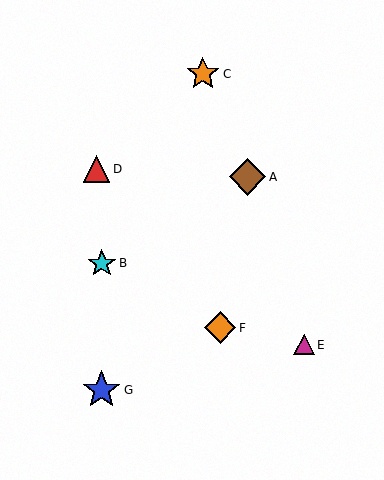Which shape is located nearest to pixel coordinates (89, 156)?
The red triangle (labeled D) at (97, 169) is nearest to that location.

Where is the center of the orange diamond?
The center of the orange diamond is at (220, 328).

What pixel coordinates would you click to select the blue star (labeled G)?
Click at (102, 390) to select the blue star G.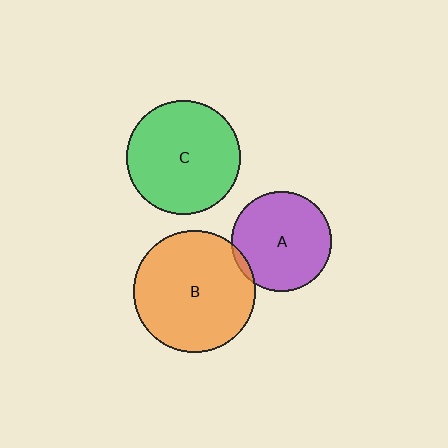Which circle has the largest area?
Circle B (orange).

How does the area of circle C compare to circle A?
Approximately 1.3 times.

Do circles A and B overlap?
Yes.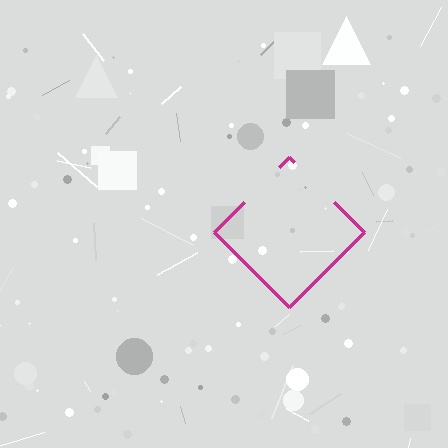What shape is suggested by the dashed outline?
The dashed outline suggests a diamond.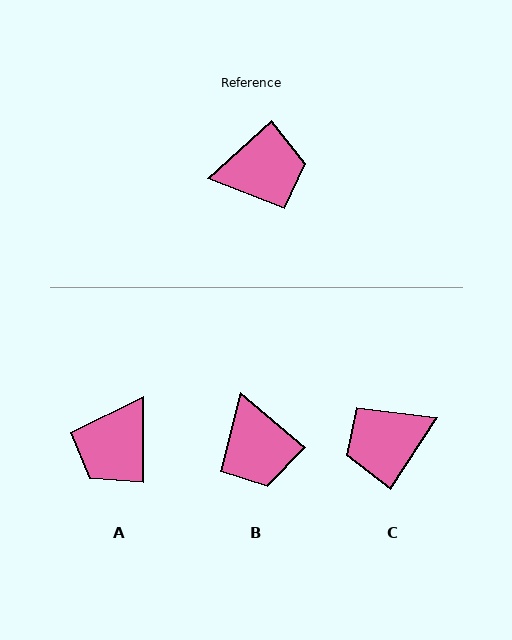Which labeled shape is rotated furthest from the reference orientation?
C, about 166 degrees away.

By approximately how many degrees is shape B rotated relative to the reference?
Approximately 83 degrees clockwise.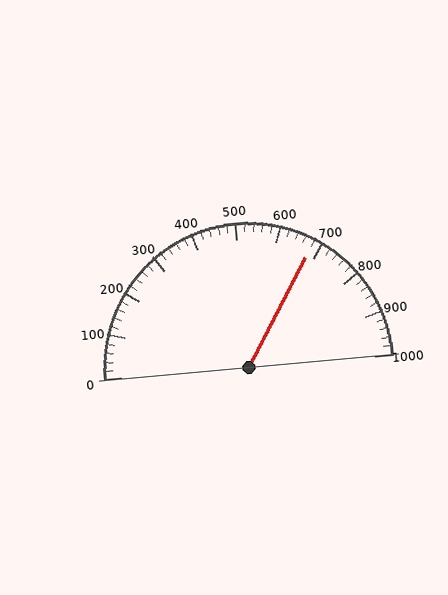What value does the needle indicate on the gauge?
The needle indicates approximately 680.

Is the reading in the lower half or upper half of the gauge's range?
The reading is in the upper half of the range (0 to 1000).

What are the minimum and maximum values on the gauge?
The gauge ranges from 0 to 1000.